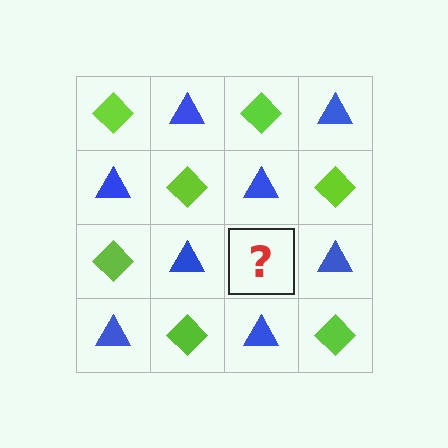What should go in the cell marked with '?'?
The missing cell should contain a lime diamond.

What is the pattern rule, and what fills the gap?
The rule is that it alternates lime diamond and blue triangle in a checkerboard pattern. The gap should be filled with a lime diamond.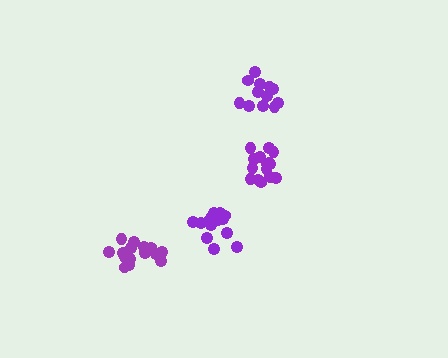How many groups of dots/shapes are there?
There are 4 groups.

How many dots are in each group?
Group 1: 14 dots, Group 2: 15 dots, Group 3: 12 dots, Group 4: 15 dots (56 total).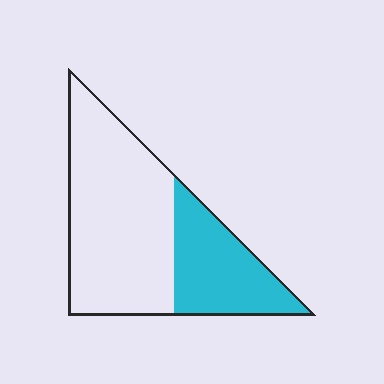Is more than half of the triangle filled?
No.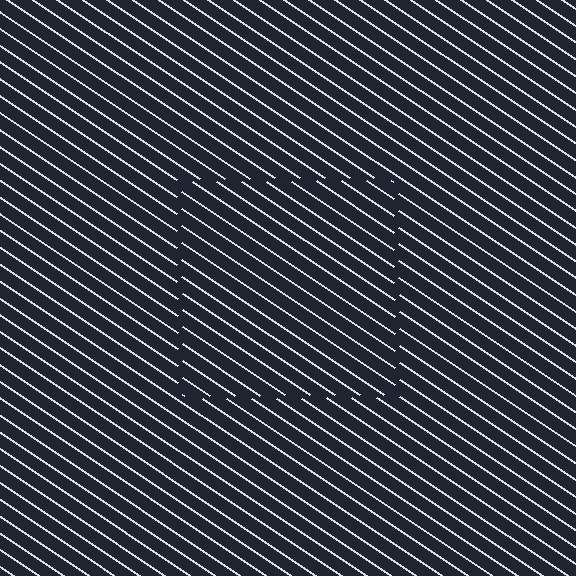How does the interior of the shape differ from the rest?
The interior of the shape contains the same grating, shifted by half a period — the contour is defined by the phase discontinuity where line-ends from the inner and outer gratings abut.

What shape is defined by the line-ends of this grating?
An illusory square. The interior of the shape contains the same grating, shifted by half a period — the contour is defined by the phase discontinuity where line-ends from the inner and outer gratings abut.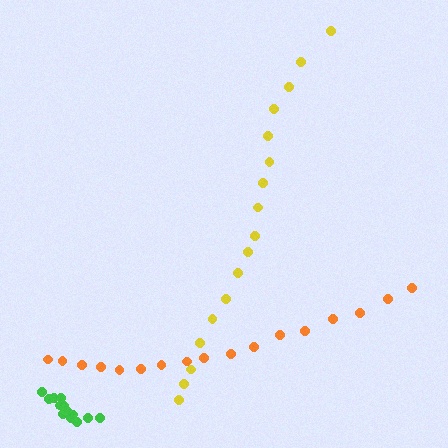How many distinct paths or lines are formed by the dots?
There are 3 distinct paths.